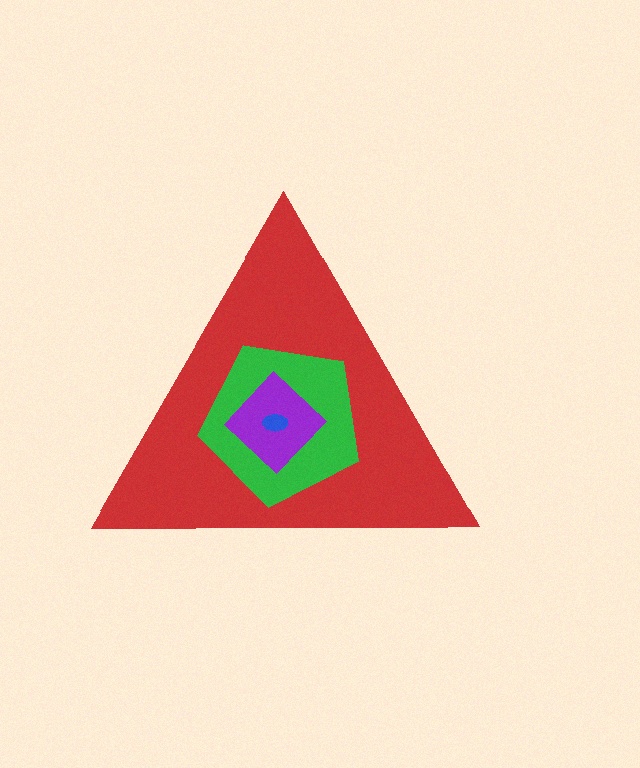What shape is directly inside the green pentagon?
The purple diamond.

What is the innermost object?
The blue ellipse.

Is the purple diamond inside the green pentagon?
Yes.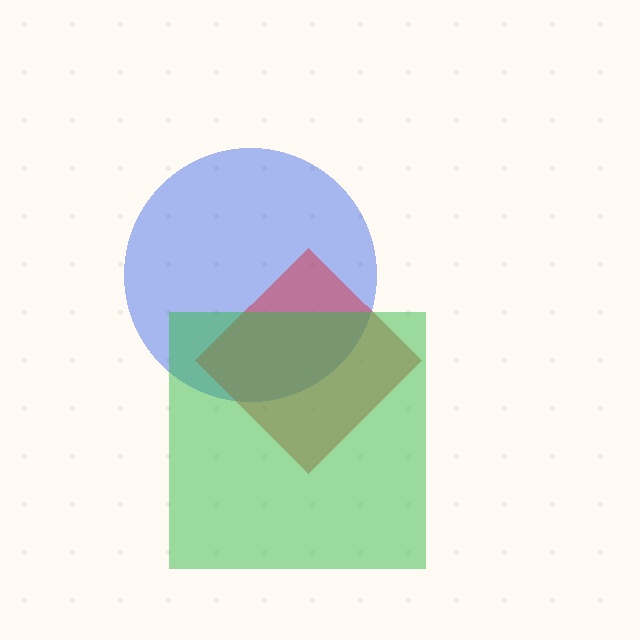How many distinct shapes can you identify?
There are 3 distinct shapes: a blue circle, a red diamond, a green square.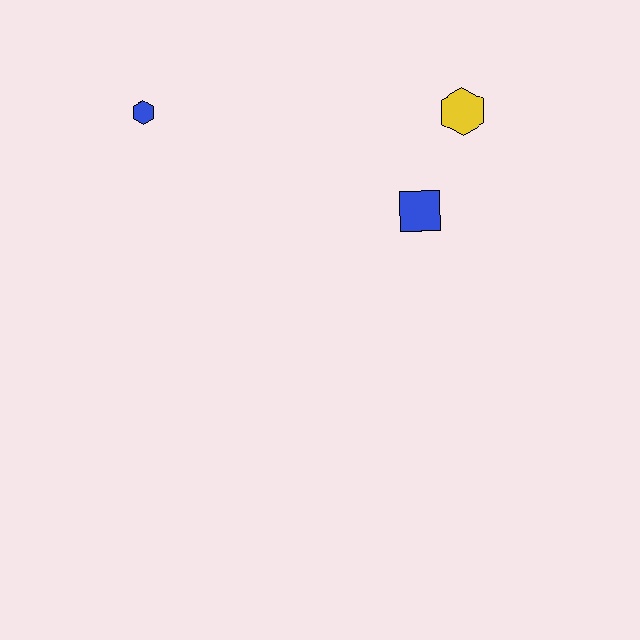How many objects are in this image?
There are 3 objects.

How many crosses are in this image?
There are no crosses.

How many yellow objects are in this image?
There is 1 yellow object.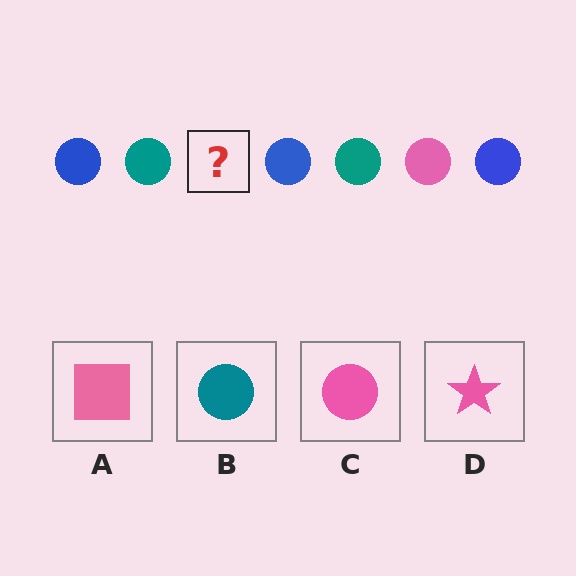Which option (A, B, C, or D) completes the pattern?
C.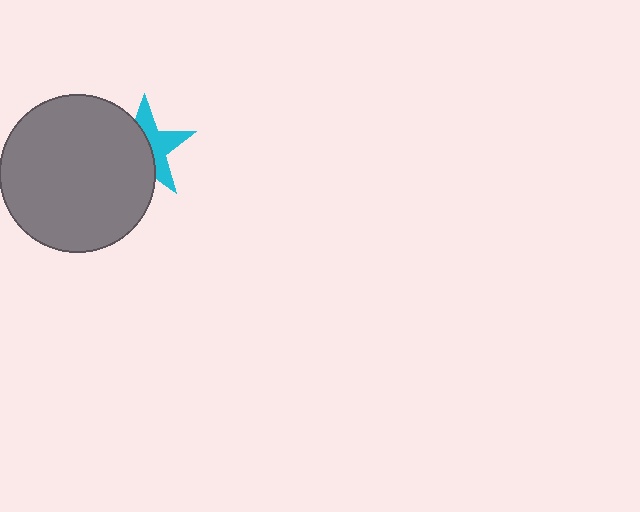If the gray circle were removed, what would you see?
You would see the complete cyan star.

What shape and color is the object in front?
The object in front is a gray circle.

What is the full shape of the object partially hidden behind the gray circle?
The partially hidden object is a cyan star.